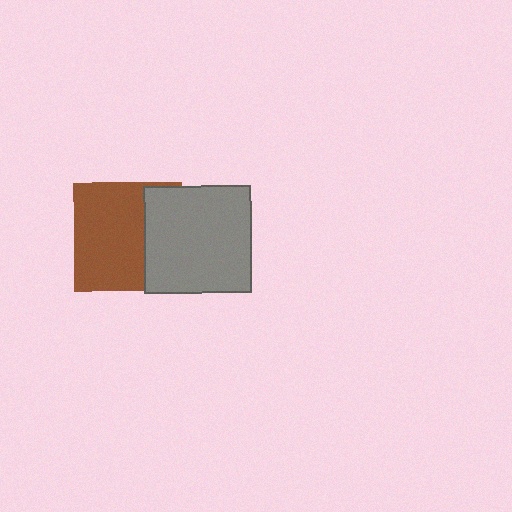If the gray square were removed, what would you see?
You would see the complete brown square.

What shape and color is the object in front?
The object in front is a gray square.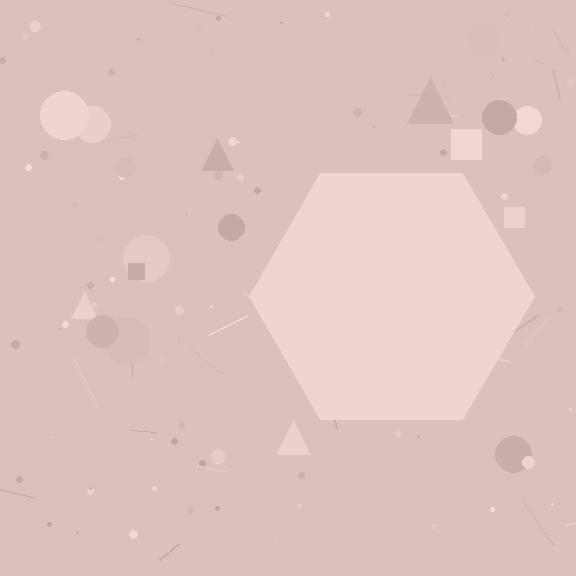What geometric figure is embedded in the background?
A hexagon is embedded in the background.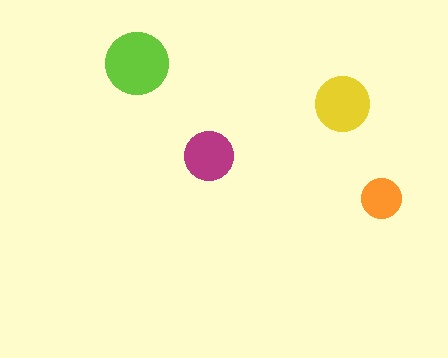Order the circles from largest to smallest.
the lime one, the yellow one, the magenta one, the orange one.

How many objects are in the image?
There are 4 objects in the image.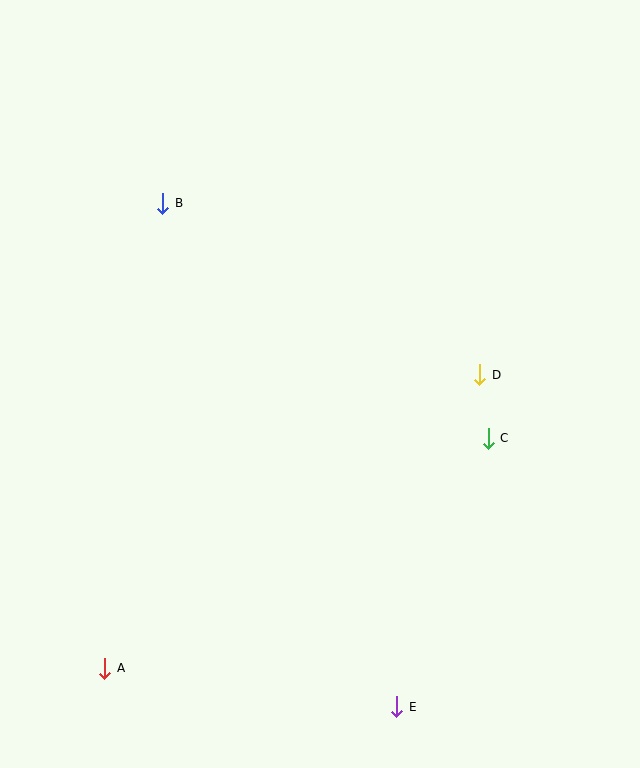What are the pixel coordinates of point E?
Point E is at (397, 707).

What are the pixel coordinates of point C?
Point C is at (488, 438).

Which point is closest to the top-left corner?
Point B is closest to the top-left corner.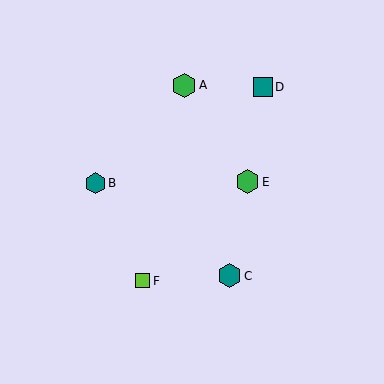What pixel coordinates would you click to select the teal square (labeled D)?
Click at (263, 87) to select the teal square D.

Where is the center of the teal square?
The center of the teal square is at (263, 87).